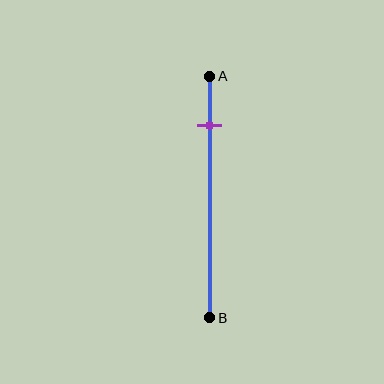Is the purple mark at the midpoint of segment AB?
No, the mark is at about 20% from A, not at the 50% midpoint.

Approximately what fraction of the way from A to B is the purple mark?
The purple mark is approximately 20% of the way from A to B.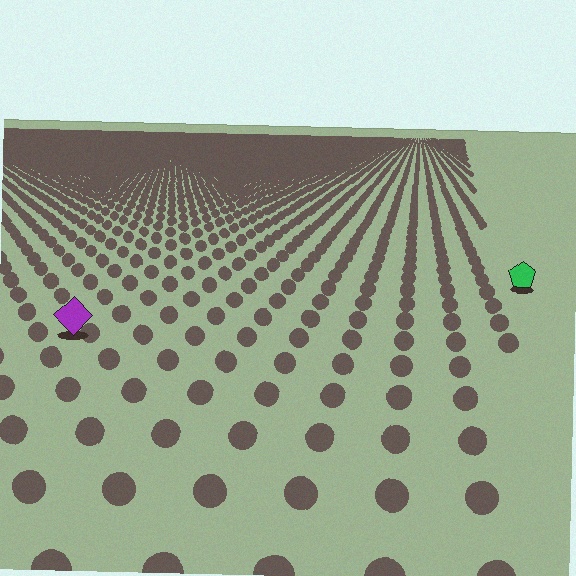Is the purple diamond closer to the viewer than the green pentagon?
Yes. The purple diamond is closer — you can tell from the texture gradient: the ground texture is coarser near it.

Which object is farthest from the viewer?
The green pentagon is farthest from the viewer. It appears smaller and the ground texture around it is denser.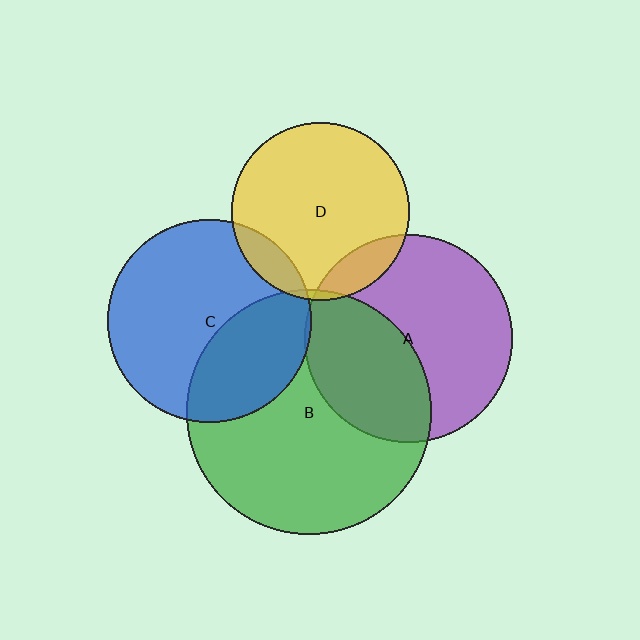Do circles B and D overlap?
Yes.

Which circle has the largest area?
Circle B (green).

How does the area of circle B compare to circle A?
Approximately 1.4 times.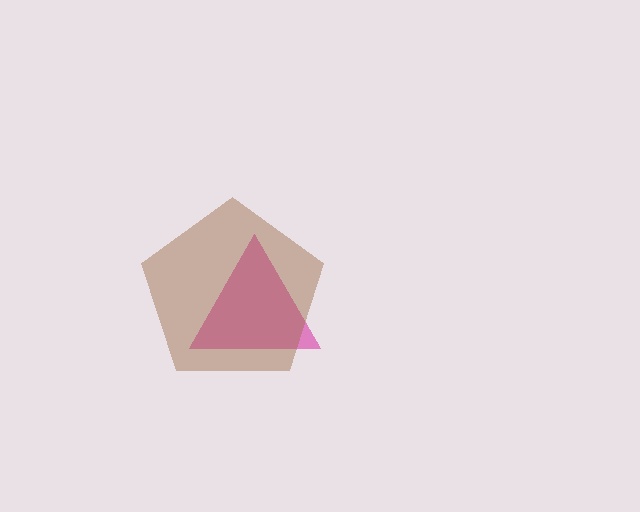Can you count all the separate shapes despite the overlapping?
Yes, there are 2 separate shapes.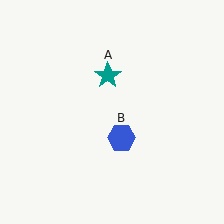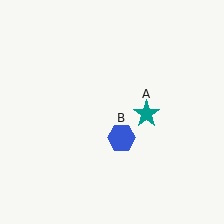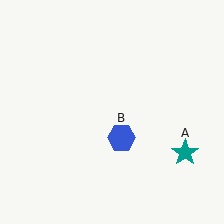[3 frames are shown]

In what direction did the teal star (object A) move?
The teal star (object A) moved down and to the right.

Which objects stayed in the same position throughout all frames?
Blue hexagon (object B) remained stationary.